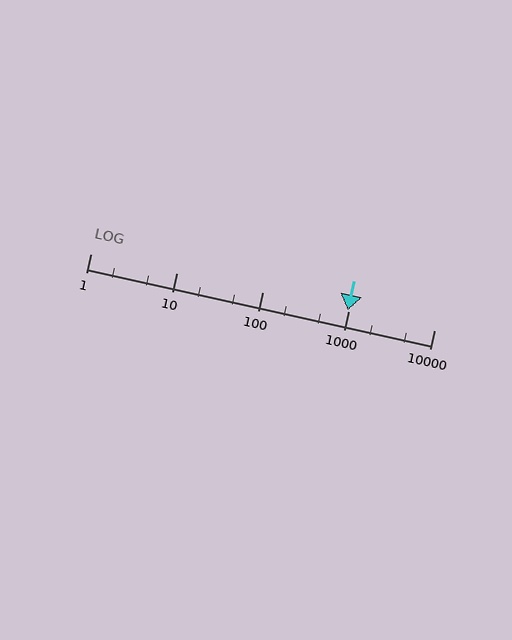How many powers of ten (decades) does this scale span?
The scale spans 4 decades, from 1 to 10000.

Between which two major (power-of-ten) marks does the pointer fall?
The pointer is between 100 and 1000.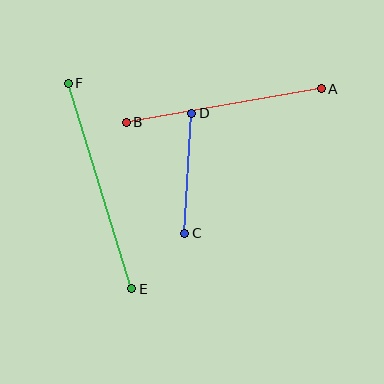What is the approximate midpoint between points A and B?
The midpoint is at approximately (224, 106) pixels.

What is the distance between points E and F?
The distance is approximately 215 pixels.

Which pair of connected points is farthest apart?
Points E and F are farthest apart.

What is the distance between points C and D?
The distance is approximately 120 pixels.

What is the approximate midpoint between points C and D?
The midpoint is at approximately (188, 173) pixels.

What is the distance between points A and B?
The distance is approximately 198 pixels.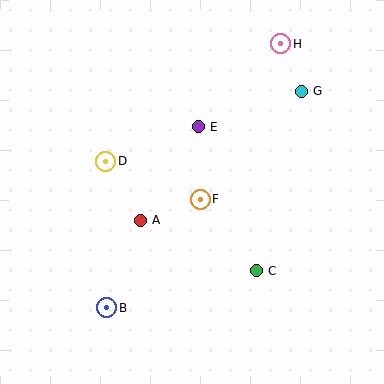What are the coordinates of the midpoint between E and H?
The midpoint between E and H is at (239, 85).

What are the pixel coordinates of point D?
Point D is at (106, 161).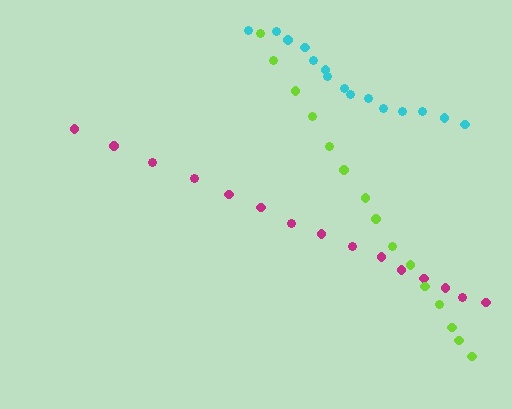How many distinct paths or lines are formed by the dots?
There are 3 distinct paths.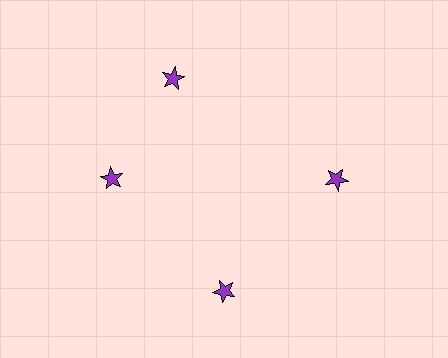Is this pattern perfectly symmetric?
No. The 4 purple stars are arranged in a ring, but one element near the 12 o'clock position is rotated out of alignment along the ring, breaking the 4-fold rotational symmetry.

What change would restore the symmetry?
The symmetry would be restored by rotating it back into even spacing with its neighbors so that all 4 stars sit at equal angles and equal distance from the center.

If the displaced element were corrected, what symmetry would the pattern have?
It would have 4-fold rotational symmetry — the pattern would map onto itself every 90 degrees.